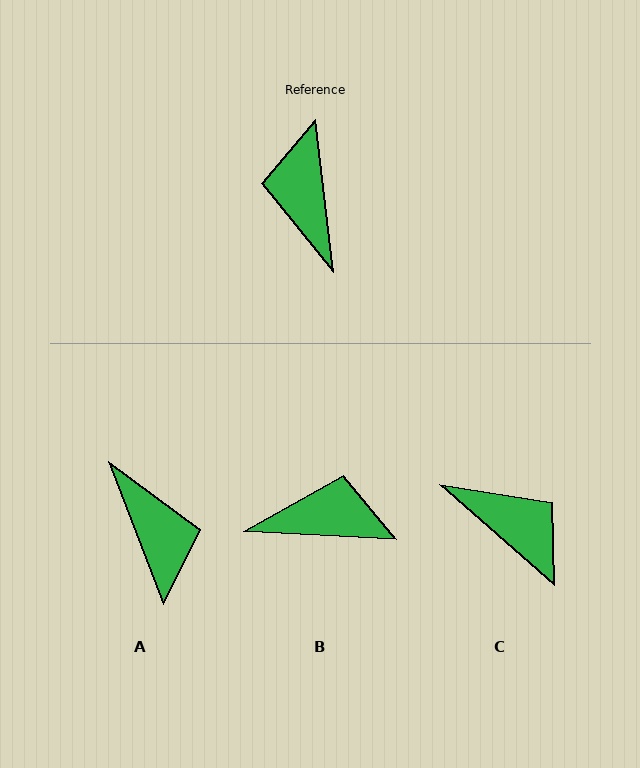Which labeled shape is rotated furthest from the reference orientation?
A, about 165 degrees away.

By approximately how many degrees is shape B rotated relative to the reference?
Approximately 99 degrees clockwise.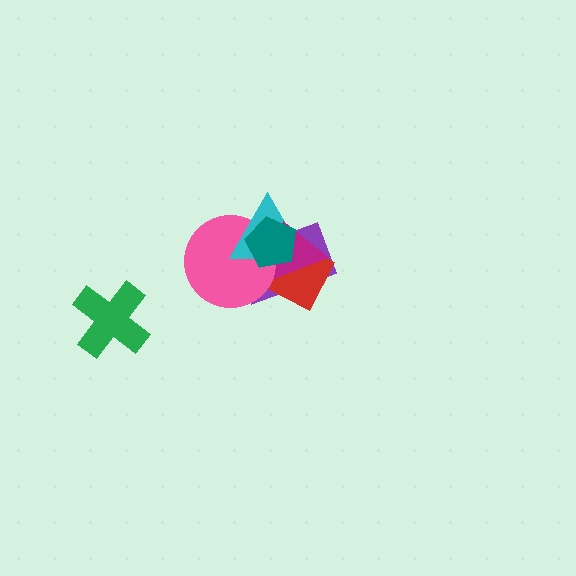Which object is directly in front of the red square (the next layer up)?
The cyan triangle is directly in front of the red square.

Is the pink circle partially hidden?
Yes, it is partially covered by another shape.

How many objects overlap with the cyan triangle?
5 objects overlap with the cyan triangle.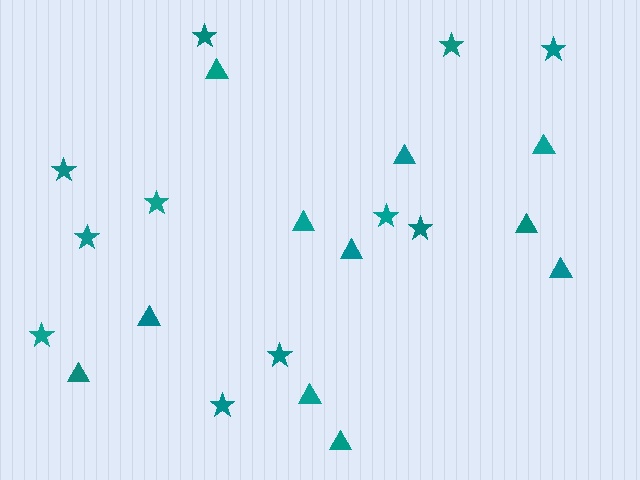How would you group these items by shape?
There are 2 groups: one group of stars (11) and one group of triangles (11).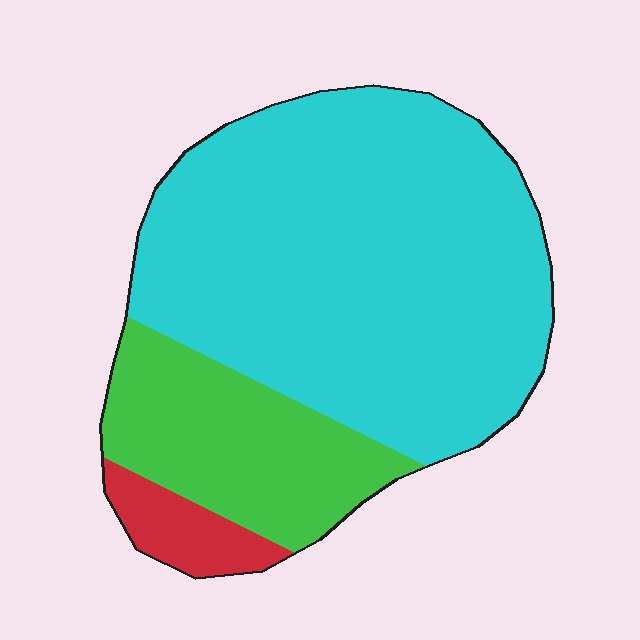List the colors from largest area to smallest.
From largest to smallest: cyan, green, red.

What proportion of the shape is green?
Green covers roughly 25% of the shape.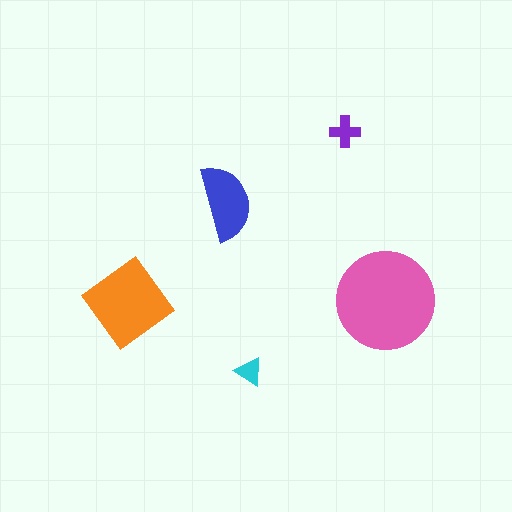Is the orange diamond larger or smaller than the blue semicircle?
Larger.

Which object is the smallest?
The cyan triangle.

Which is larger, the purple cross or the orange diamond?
The orange diamond.